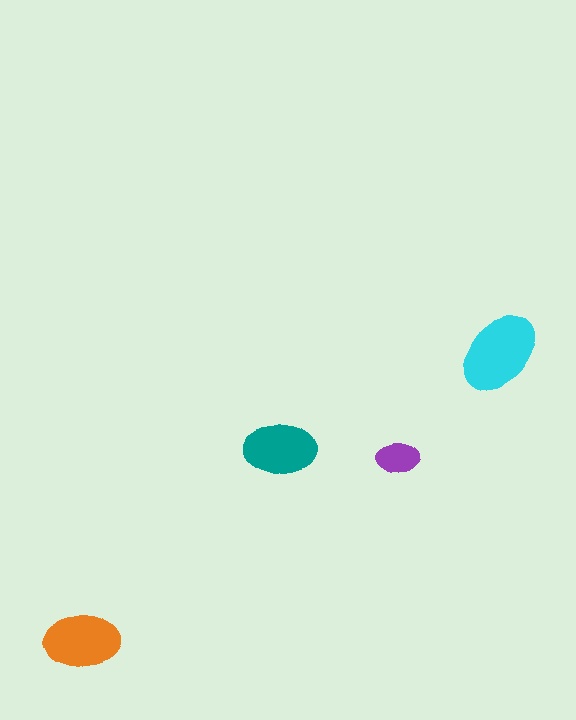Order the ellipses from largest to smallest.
the cyan one, the orange one, the teal one, the purple one.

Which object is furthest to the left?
The orange ellipse is leftmost.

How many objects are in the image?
There are 4 objects in the image.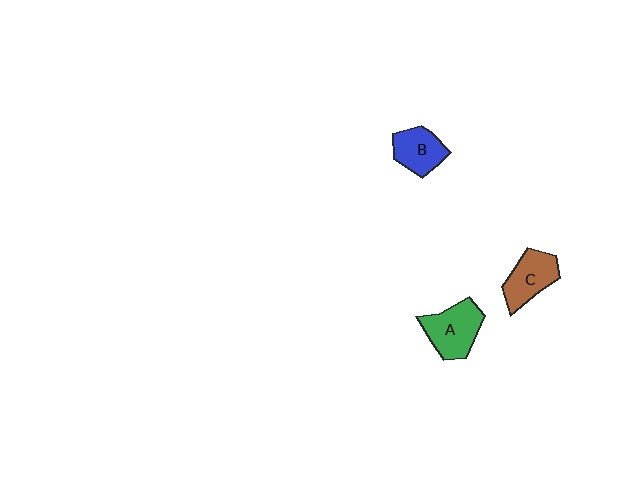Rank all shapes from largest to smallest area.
From largest to smallest: A (green), C (brown), B (blue).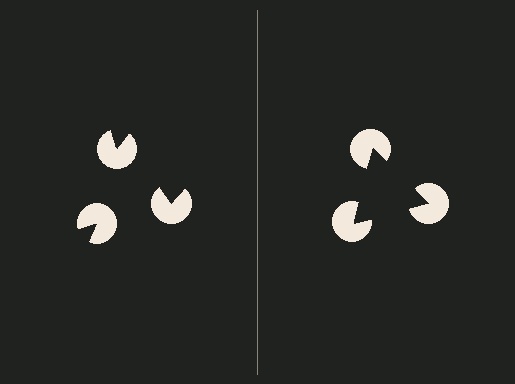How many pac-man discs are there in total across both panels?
6 — 3 on each side.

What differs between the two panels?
The pac-man discs are positioned identically on both sides; only the wedge orientations differ. On the right they align to a triangle; on the left they are misaligned.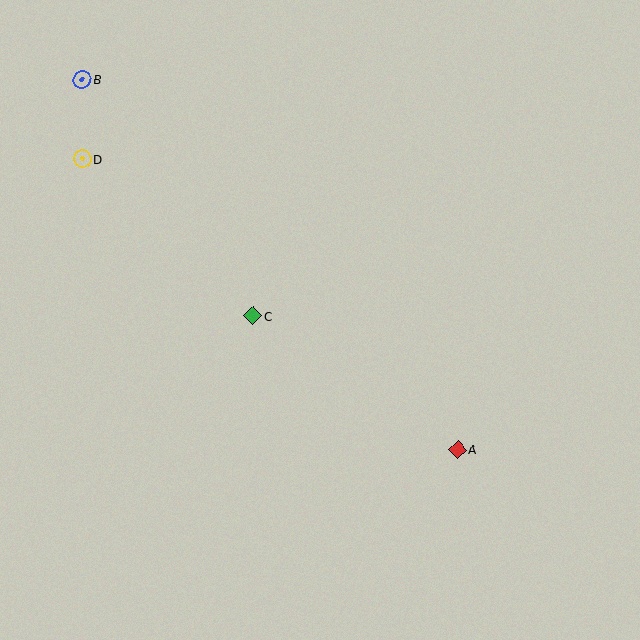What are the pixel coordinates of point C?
Point C is at (253, 316).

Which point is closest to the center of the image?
Point C at (253, 316) is closest to the center.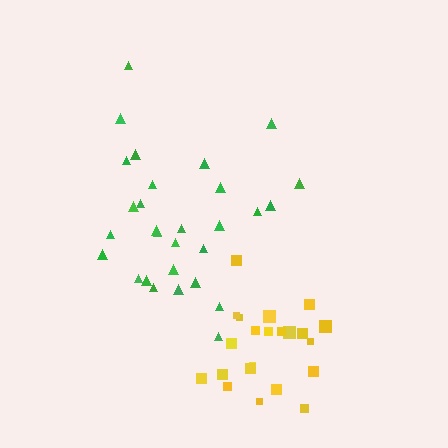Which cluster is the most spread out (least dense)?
Green.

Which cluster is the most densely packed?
Yellow.